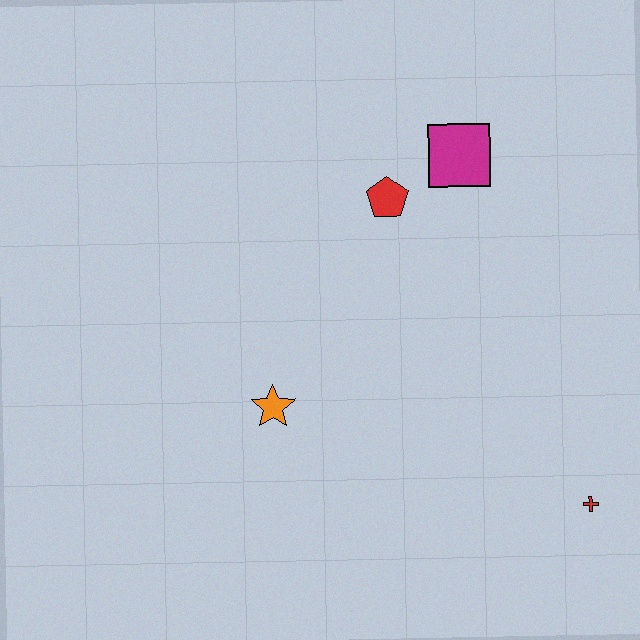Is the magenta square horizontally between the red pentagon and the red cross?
Yes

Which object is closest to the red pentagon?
The magenta square is closest to the red pentagon.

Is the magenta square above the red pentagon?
Yes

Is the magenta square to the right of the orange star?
Yes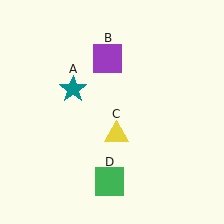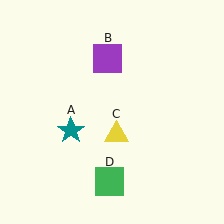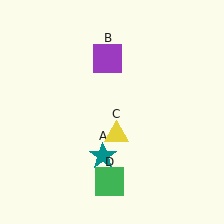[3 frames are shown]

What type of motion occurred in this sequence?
The teal star (object A) rotated counterclockwise around the center of the scene.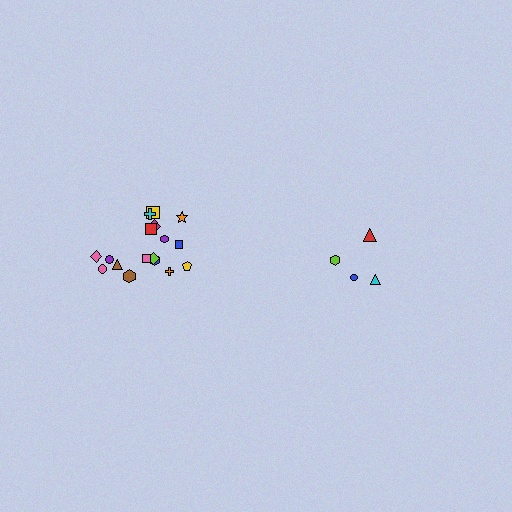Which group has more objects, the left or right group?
The left group.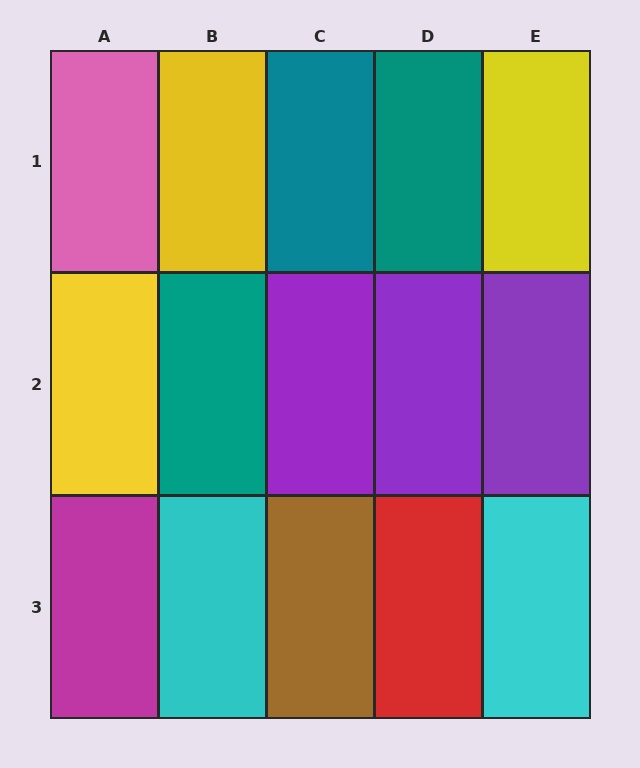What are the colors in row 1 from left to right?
Pink, yellow, teal, teal, yellow.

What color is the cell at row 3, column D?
Red.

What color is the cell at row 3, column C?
Brown.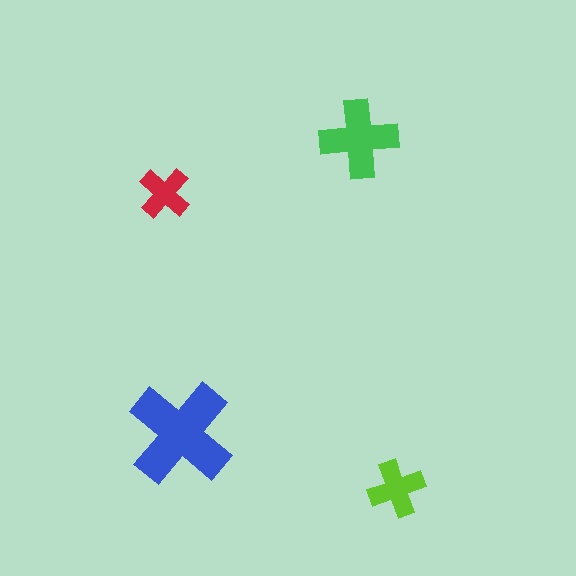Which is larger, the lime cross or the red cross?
The lime one.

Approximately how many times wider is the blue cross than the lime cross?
About 2 times wider.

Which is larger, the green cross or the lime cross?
The green one.